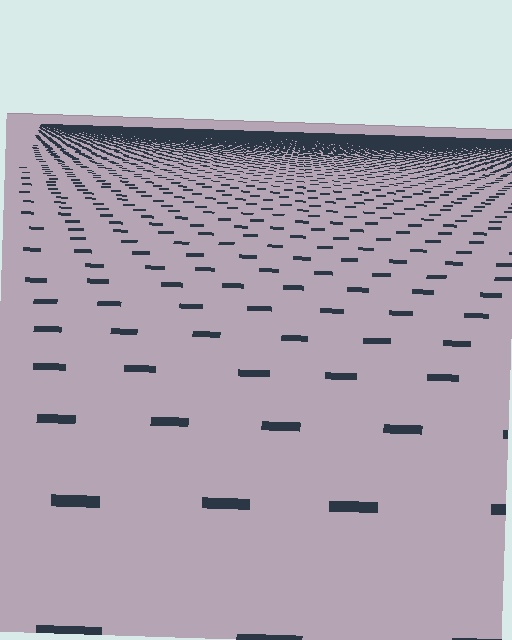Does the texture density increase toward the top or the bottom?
Density increases toward the top.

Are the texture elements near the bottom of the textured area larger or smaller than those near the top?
Larger. Near the bottom, elements are closer to the viewer and appear at a bigger on-screen size.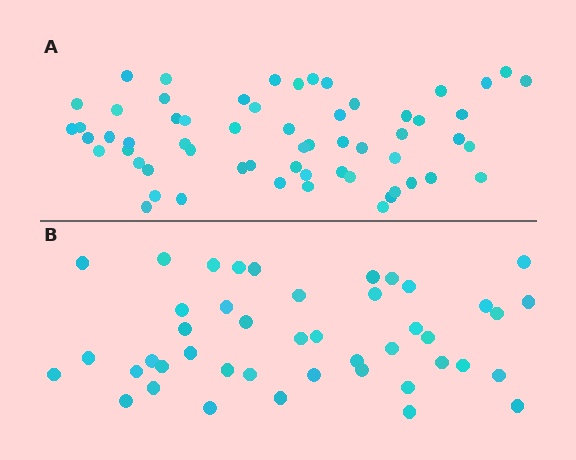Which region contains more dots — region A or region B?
Region A (the top region) has more dots.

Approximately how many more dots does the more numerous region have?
Region A has approximately 15 more dots than region B.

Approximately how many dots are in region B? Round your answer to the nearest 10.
About 40 dots. (The exact count is 44, which rounds to 40.)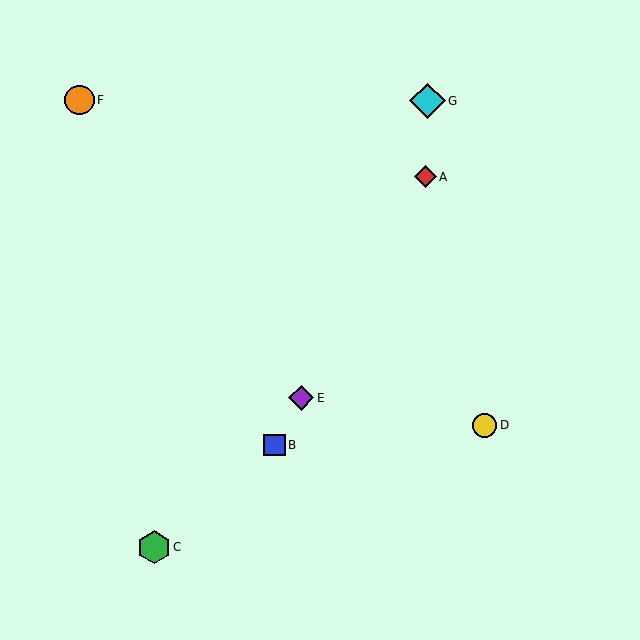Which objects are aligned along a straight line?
Objects A, B, E are aligned along a straight line.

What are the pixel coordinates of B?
Object B is at (275, 445).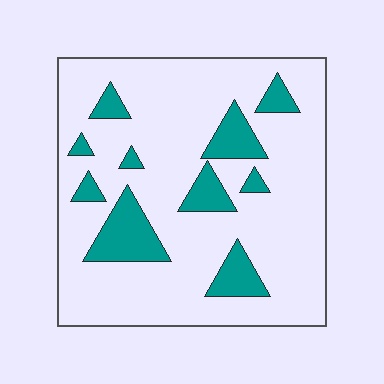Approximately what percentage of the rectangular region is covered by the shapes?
Approximately 20%.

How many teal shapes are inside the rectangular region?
10.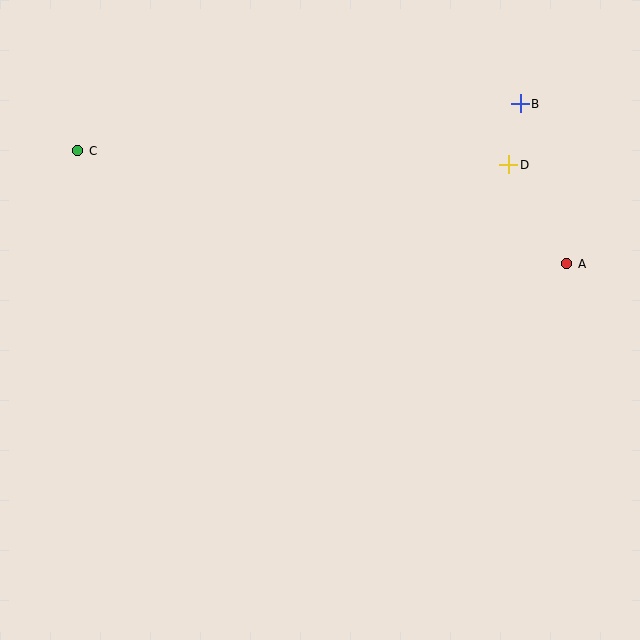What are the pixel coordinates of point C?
Point C is at (78, 151).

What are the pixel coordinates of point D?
Point D is at (509, 165).